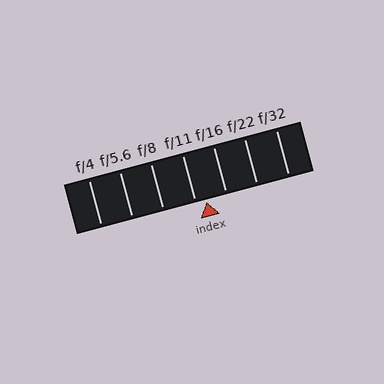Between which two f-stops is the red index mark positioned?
The index mark is between f/11 and f/16.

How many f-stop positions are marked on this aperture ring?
There are 7 f-stop positions marked.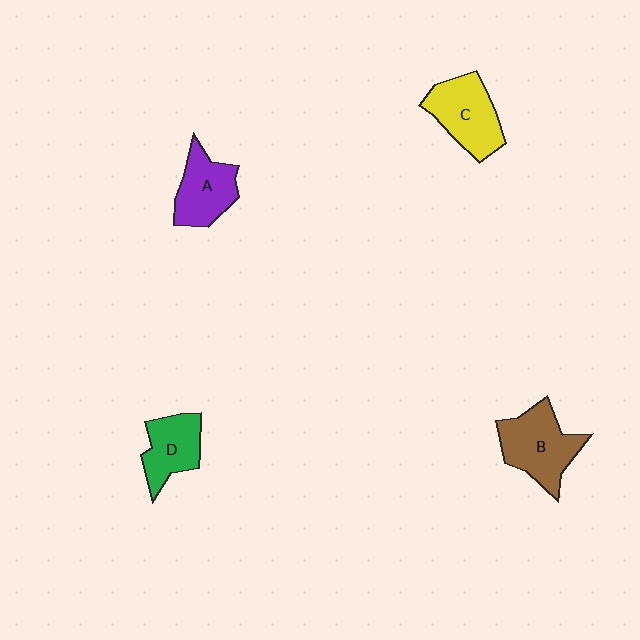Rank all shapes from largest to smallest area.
From largest to smallest: B (brown), C (yellow), A (purple), D (green).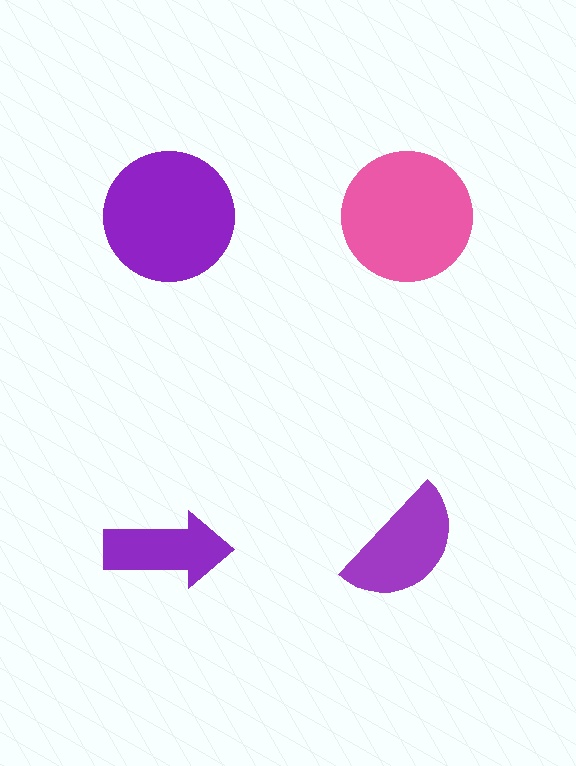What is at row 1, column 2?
A pink circle.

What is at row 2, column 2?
A purple semicircle.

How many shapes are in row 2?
2 shapes.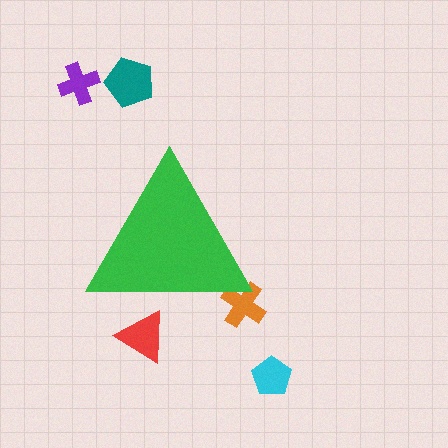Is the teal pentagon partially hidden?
No, the teal pentagon is fully visible.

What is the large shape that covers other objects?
A green triangle.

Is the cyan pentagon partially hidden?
No, the cyan pentagon is fully visible.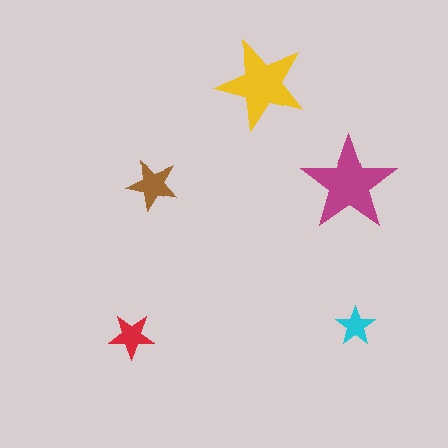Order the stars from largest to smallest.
the magenta one, the yellow one, the brown one, the red one, the cyan one.